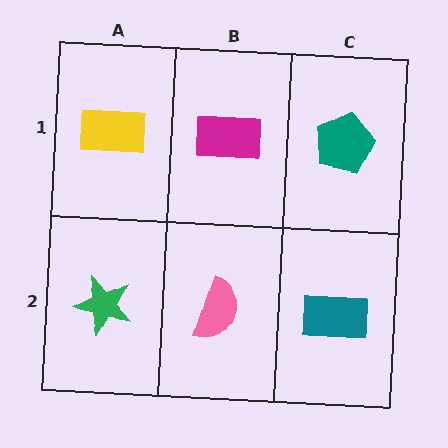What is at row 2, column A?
A green star.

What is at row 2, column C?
A teal rectangle.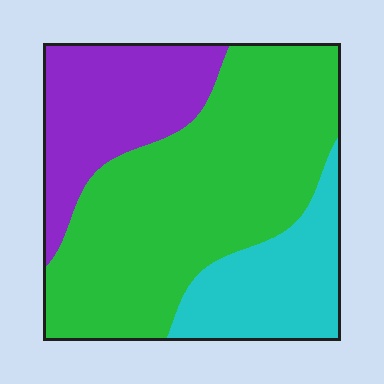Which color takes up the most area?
Green, at roughly 55%.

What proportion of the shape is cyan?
Cyan covers roughly 20% of the shape.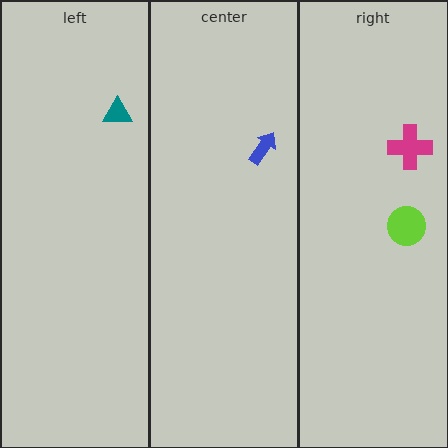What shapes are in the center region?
The blue arrow.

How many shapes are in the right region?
2.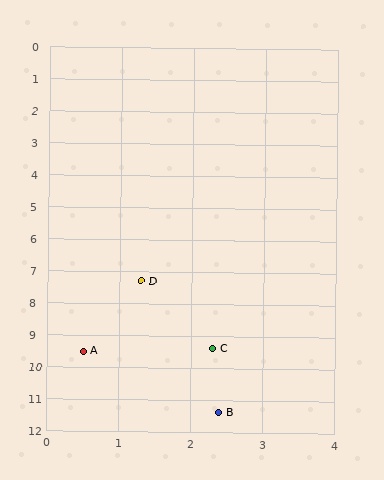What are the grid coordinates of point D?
Point D is at approximately (1.3, 7.3).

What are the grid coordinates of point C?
Point C is at approximately (2.3, 9.4).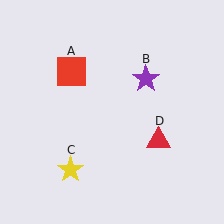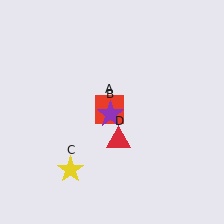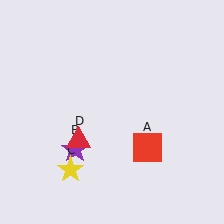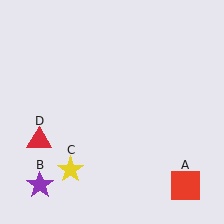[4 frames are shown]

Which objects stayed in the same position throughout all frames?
Yellow star (object C) remained stationary.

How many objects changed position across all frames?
3 objects changed position: red square (object A), purple star (object B), red triangle (object D).